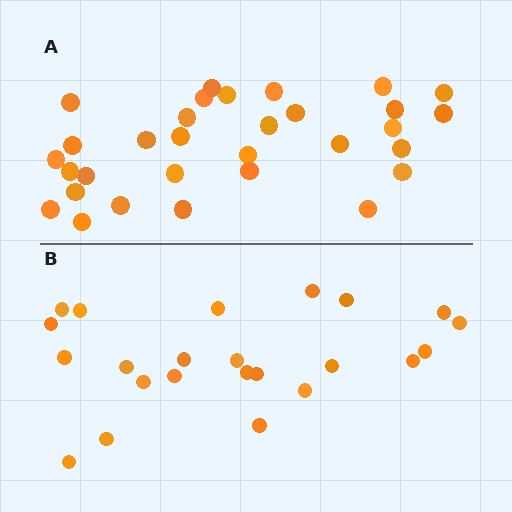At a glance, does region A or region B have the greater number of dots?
Region A (the top region) has more dots.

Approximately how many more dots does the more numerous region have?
Region A has roughly 8 or so more dots than region B.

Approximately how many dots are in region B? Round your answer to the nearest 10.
About 20 dots. (The exact count is 23, which rounds to 20.)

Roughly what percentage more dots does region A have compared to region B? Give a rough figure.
About 35% more.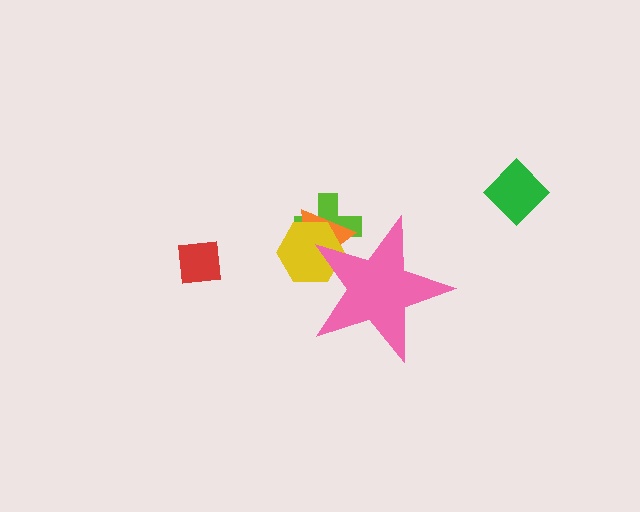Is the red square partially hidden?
No, the red square is fully visible.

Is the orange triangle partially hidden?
Yes, the orange triangle is partially hidden behind the pink star.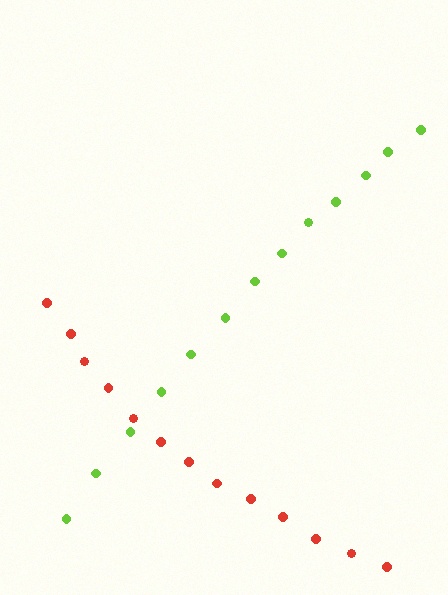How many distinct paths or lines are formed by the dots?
There are 2 distinct paths.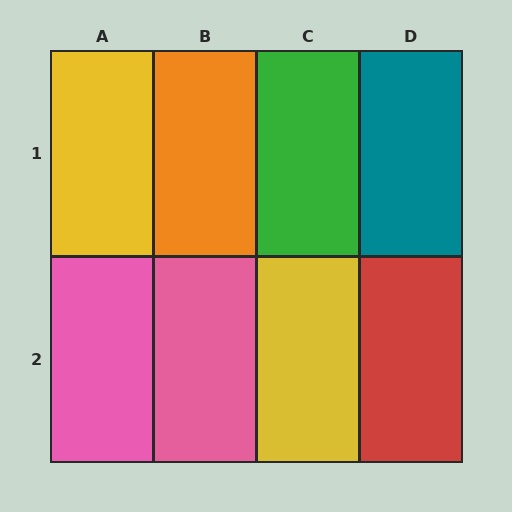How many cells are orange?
1 cell is orange.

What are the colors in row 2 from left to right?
Pink, pink, yellow, red.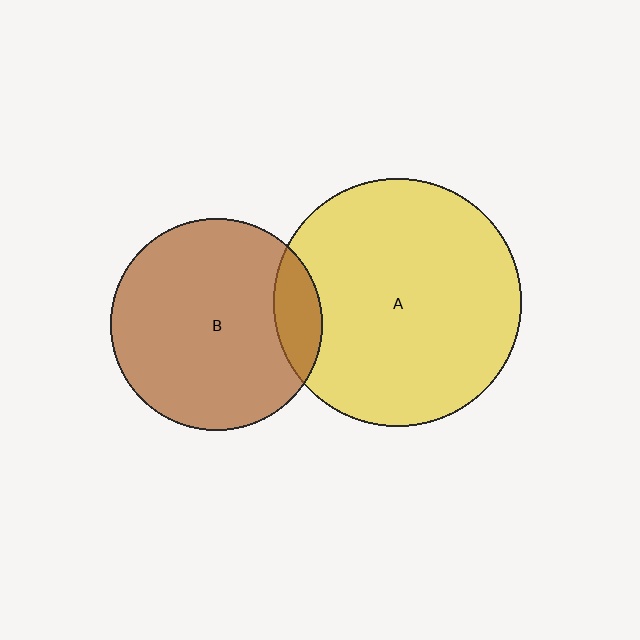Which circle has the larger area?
Circle A (yellow).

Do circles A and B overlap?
Yes.